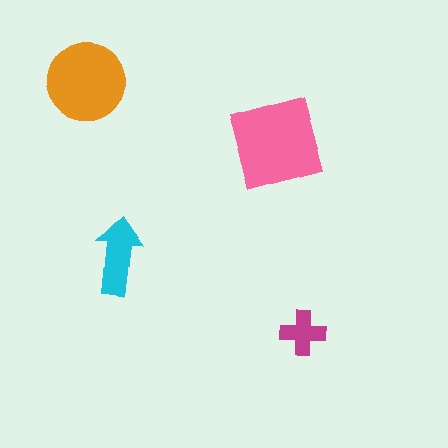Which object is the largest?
The pink square.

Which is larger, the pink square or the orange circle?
The pink square.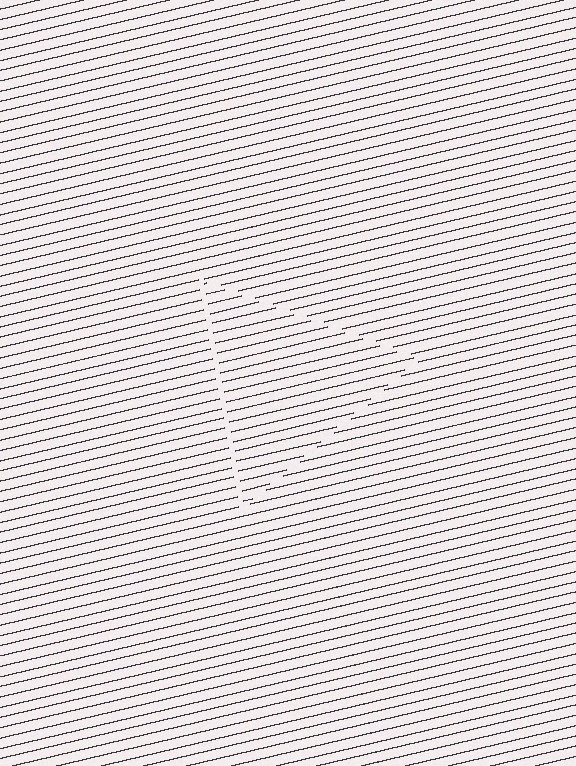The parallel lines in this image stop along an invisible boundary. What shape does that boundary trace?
An illusory triangle. The interior of the shape contains the same grating, shifted by half a period — the contour is defined by the phase discontinuity where line-ends from the inner and outer gratings abut.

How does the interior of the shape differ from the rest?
The interior of the shape contains the same grating, shifted by half a period — the contour is defined by the phase discontinuity where line-ends from the inner and outer gratings abut.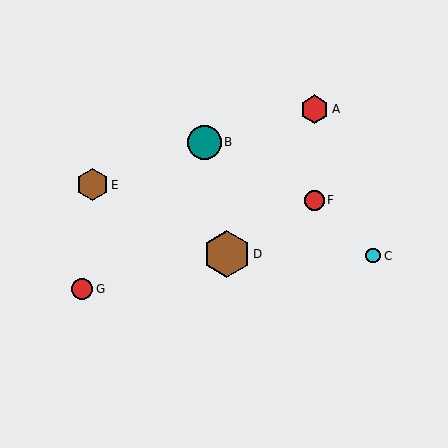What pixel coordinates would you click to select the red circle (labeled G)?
Click at (82, 289) to select the red circle G.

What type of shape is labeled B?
Shape B is a teal circle.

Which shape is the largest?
The brown hexagon (labeled D) is the largest.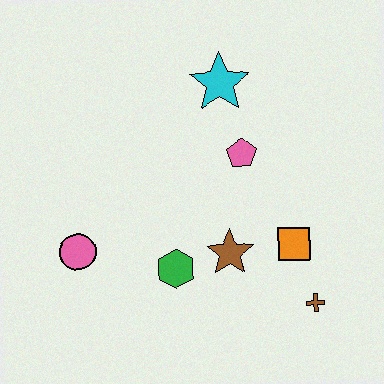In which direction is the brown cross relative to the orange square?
The brown cross is below the orange square.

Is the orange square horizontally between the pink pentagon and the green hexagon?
No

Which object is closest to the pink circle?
The green hexagon is closest to the pink circle.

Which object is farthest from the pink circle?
The brown cross is farthest from the pink circle.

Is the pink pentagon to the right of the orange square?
No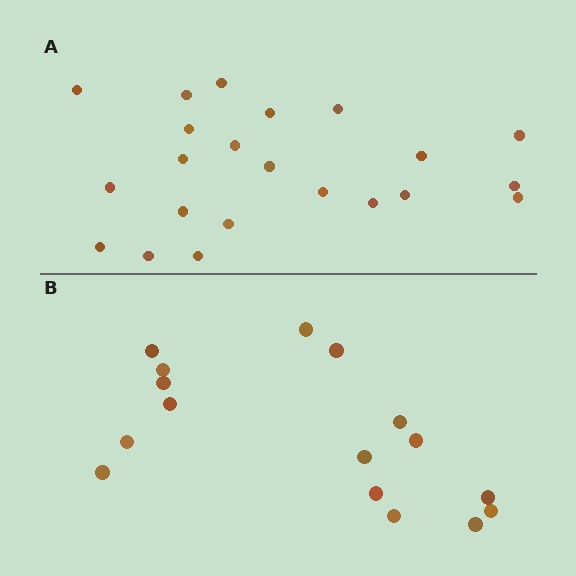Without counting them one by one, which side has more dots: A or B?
Region A (the top region) has more dots.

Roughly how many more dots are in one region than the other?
Region A has about 6 more dots than region B.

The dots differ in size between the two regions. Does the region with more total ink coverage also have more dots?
No. Region B has more total ink coverage because its dots are larger, but region A actually contains more individual dots. Total area can be misleading — the number of items is what matters here.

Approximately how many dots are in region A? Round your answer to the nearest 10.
About 20 dots. (The exact count is 22, which rounds to 20.)